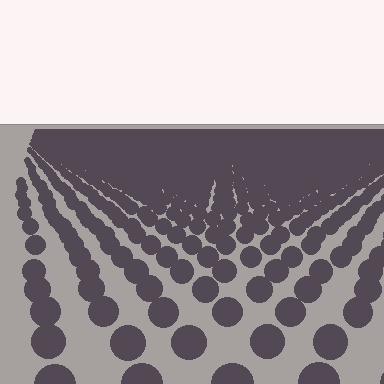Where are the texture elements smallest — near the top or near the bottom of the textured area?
Near the top.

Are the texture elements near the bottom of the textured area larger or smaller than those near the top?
Larger. Near the bottom, elements are closer to the viewer and appear at a bigger on-screen size.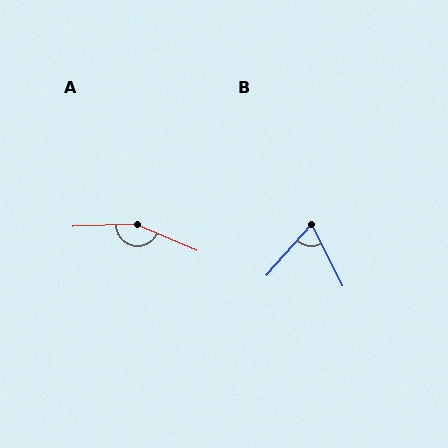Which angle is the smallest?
B, at approximately 68 degrees.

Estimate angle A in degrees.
Approximately 154 degrees.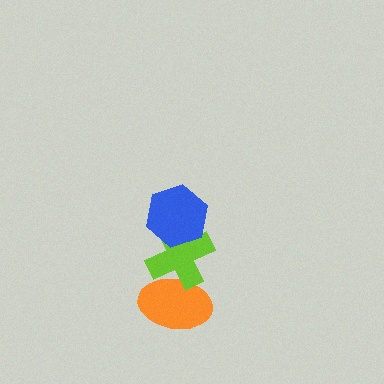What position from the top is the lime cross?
The lime cross is 2nd from the top.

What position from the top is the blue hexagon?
The blue hexagon is 1st from the top.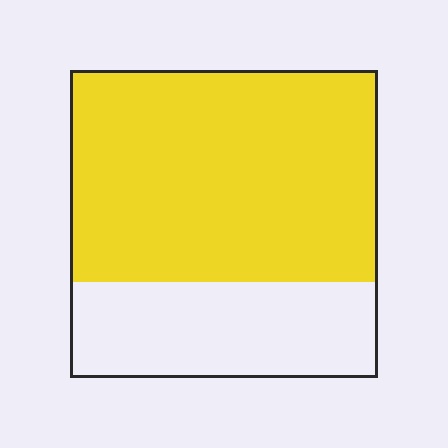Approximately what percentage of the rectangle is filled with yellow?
Approximately 70%.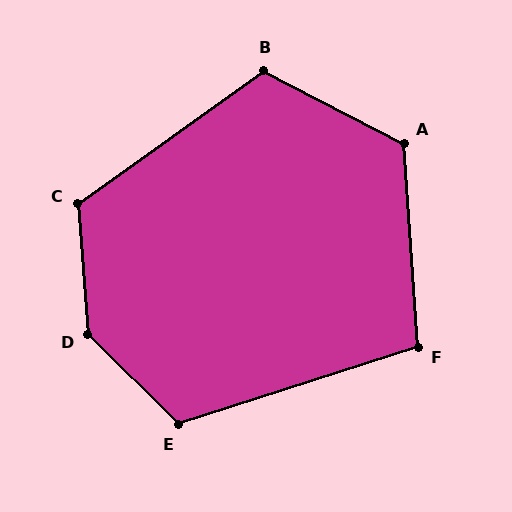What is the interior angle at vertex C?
Approximately 121 degrees (obtuse).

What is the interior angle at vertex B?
Approximately 117 degrees (obtuse).